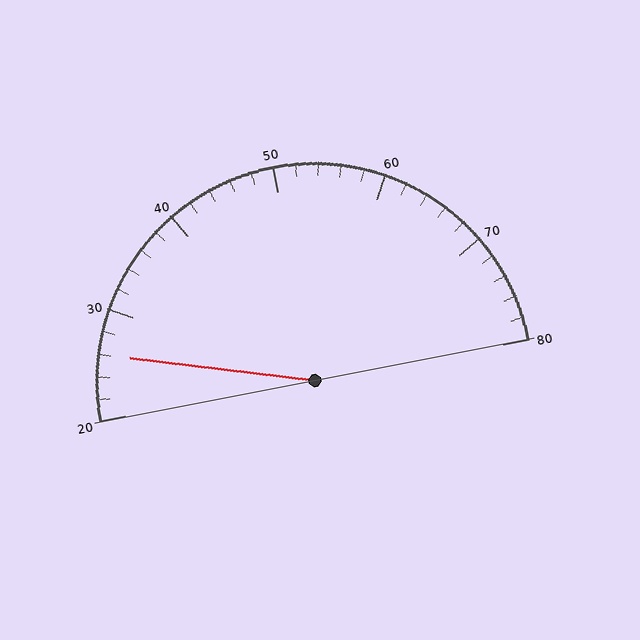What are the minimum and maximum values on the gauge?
The gauge ranges from 20 to 80.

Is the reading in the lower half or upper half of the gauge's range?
The reading is in the lower half of the range (20 to 80).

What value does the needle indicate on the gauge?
The needle indicates approximately 26.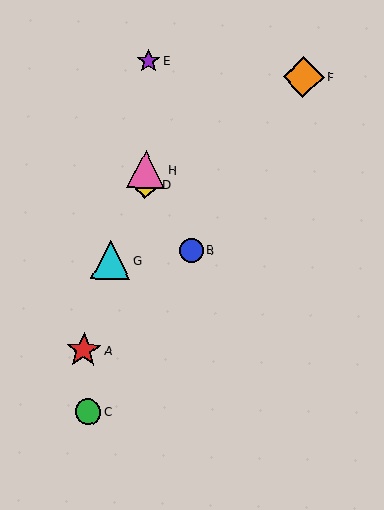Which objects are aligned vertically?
Objects D, E, H are aligned vertically.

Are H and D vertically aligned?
Yes, both are at x≈146.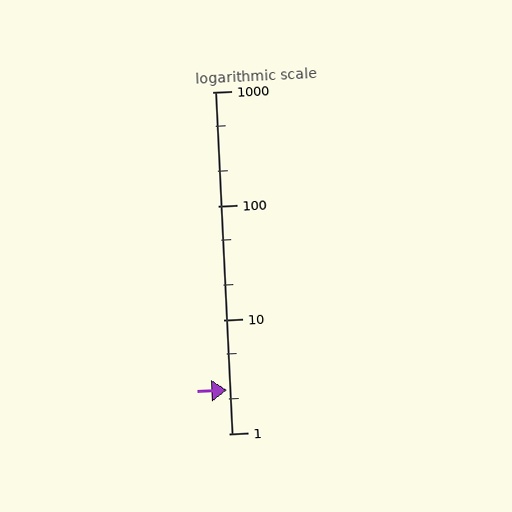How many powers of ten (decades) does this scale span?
The scale spans 3 decades, from 1 to 1000.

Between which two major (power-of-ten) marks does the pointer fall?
The pointer is between 1 and 10.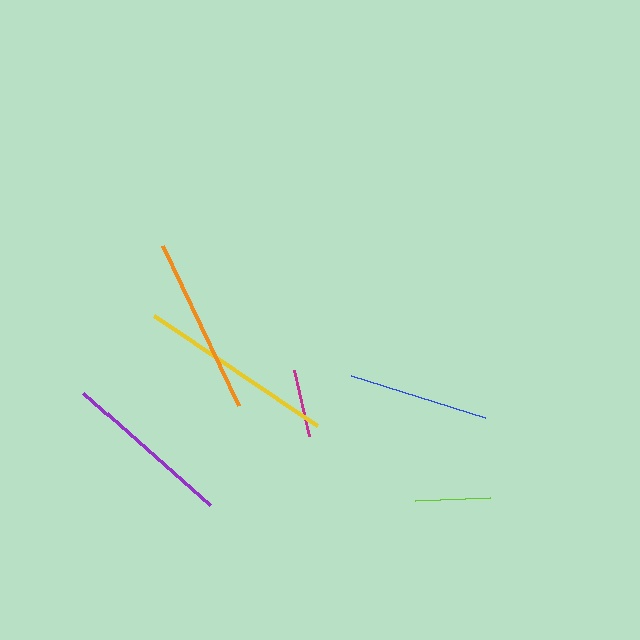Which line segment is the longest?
The yellow line is the longest at approximately 197 pixels.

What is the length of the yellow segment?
The yellow segment is approximately 197 pixels long.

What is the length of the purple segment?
The purple segment is approximately 170 pixels long.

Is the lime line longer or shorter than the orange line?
The orange line is longer than the lime line.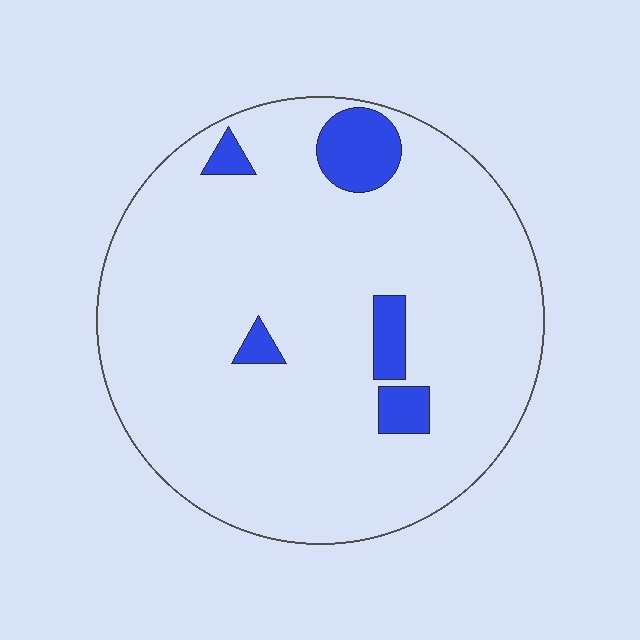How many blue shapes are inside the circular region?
5.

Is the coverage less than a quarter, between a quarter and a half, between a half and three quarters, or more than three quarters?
Less than a quarter.